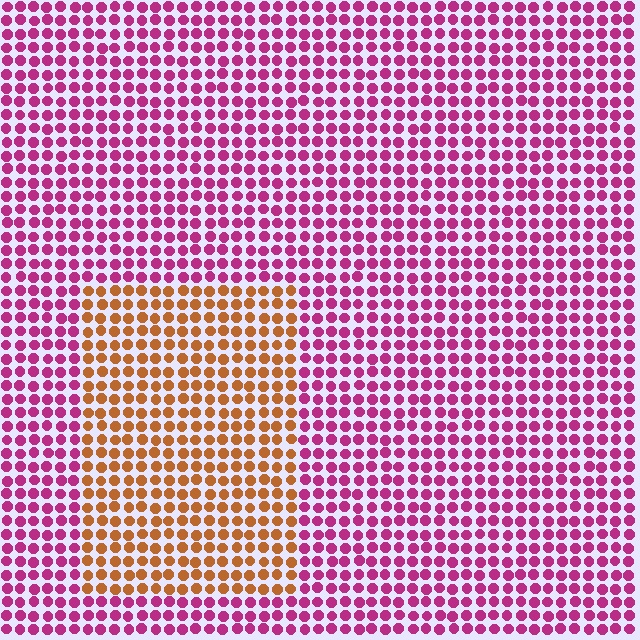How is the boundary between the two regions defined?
The boundary is defined purely by a slight shift in hue (about 63 degrees). Spacing, size, and orientation are identical on both sides.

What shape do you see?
I see a rectangle.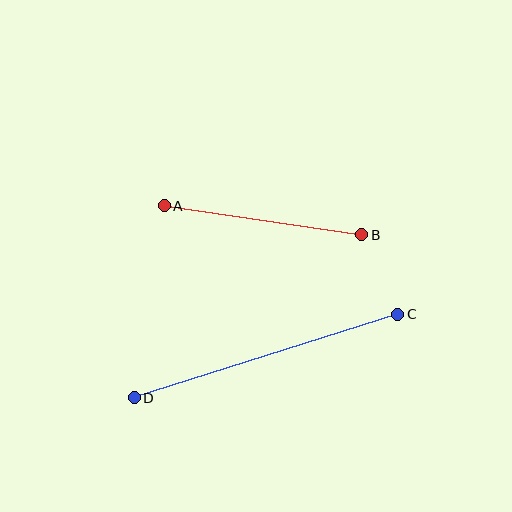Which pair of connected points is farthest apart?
Points C and D are farthest apart.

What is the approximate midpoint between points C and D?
The midpoint is at approximately (266, 356) pixels.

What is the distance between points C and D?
The distance is approximately 276 pixels.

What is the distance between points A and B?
The distance is approximately 199 pixels.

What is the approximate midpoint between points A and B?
The midpoint is at approximately (263, 220) pixels.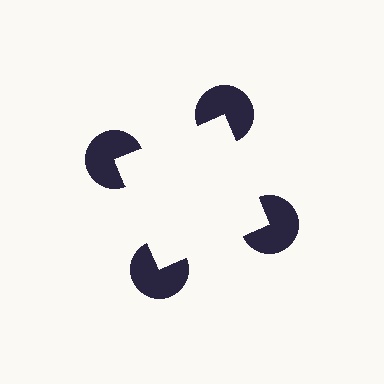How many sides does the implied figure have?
4 sides.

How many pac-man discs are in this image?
There are 4 — one at each vertex of the illusory square.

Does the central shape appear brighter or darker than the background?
It typically appears slightly brighter than the background, even though no actual brightness change is drawn.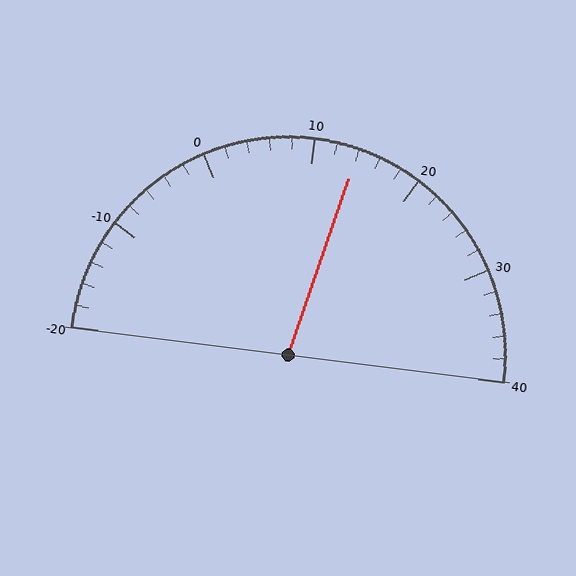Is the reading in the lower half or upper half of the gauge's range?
The reading is in the upper half of the range (-20 to 40).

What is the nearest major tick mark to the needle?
The nearest major tick mark is 10.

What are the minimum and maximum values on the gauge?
The gauge ranges from -20 to 40.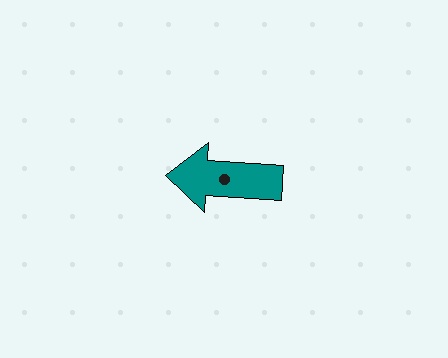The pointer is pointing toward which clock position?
Roughly 9 o'clock.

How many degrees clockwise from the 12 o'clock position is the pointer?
Approximately 274 degrees.